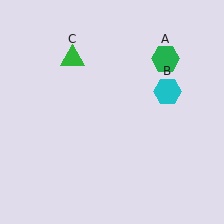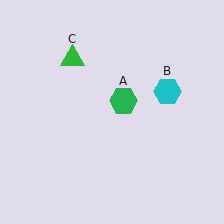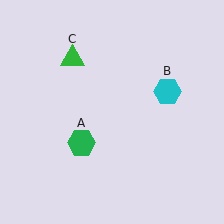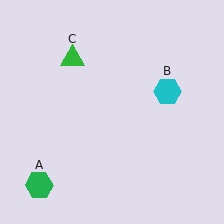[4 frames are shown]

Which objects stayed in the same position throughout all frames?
Cyan hexagon (object B) and green triangle (object C) remained stationary.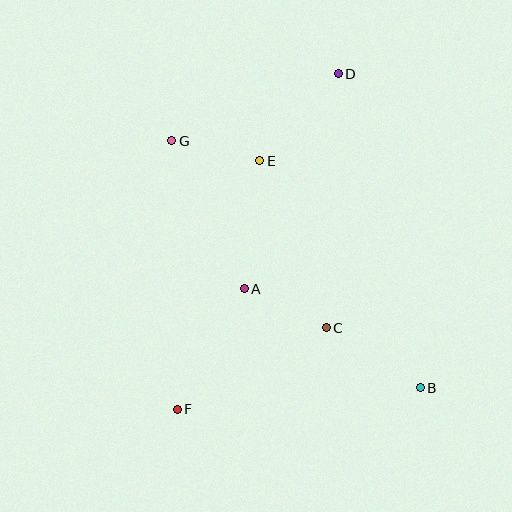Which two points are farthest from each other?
Points D and F are farthest from each other.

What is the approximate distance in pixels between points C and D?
The distance between C and D is approximately 254 pixels.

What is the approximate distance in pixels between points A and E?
The distance between A and E is approximately 129 pixels.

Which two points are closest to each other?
Points E and G are closest to each other.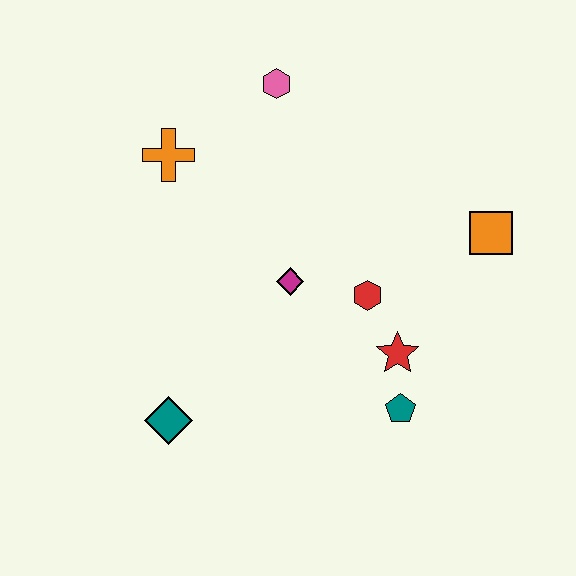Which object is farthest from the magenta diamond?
The orange square is farthest from the magenta diamond.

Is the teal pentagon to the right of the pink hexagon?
Yes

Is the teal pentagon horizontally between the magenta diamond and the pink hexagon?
No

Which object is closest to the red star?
The teal pentagon is closest to the red star.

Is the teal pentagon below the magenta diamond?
Yes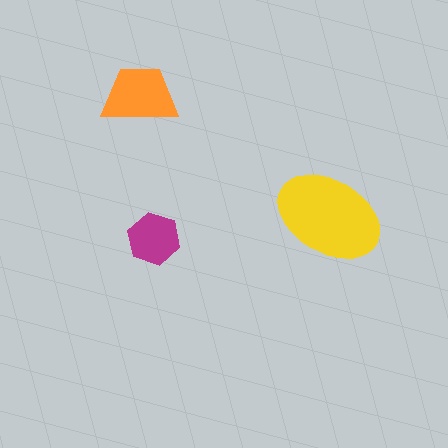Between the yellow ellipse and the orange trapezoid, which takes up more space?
The yellow ellipse.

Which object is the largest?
The yellow ellipse.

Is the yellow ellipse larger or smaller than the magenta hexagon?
Larger.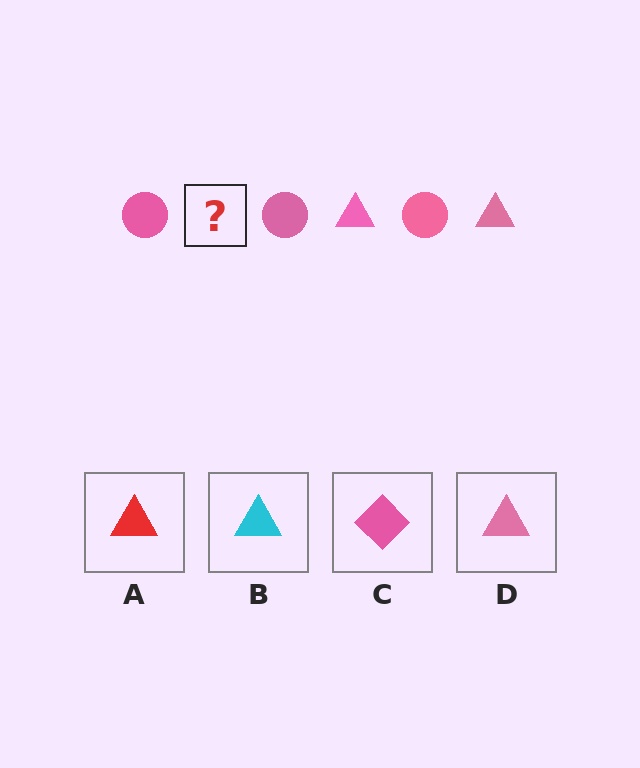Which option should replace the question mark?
Option D.